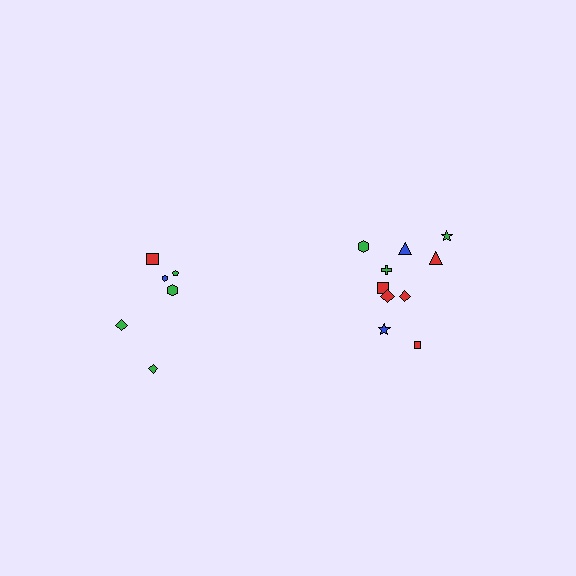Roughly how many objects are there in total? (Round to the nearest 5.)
Roughly 15 objects in total.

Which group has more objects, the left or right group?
The right group.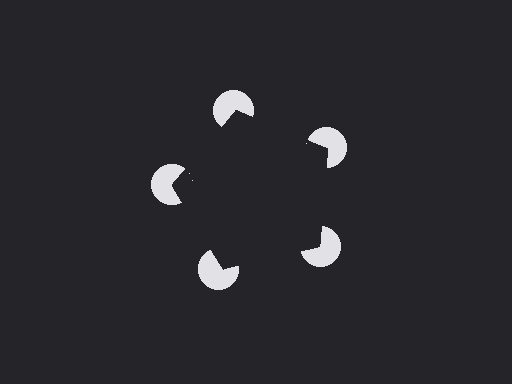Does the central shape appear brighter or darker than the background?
It typically appears slightly darker than the background, even though no actual brightness change is drawn.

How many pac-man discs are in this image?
There are 5 — one at each vertex of the illusory pentagon.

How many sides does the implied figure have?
5 sides.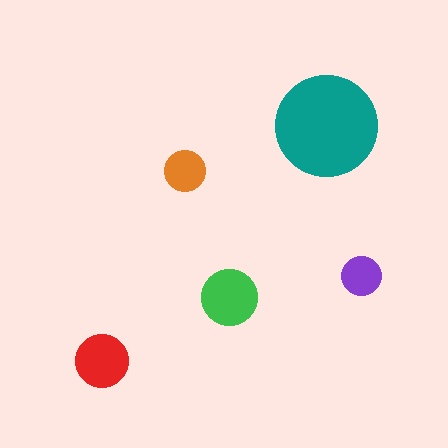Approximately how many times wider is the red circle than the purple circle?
About 1.5 times wider.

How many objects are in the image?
There are 5 objects in the image.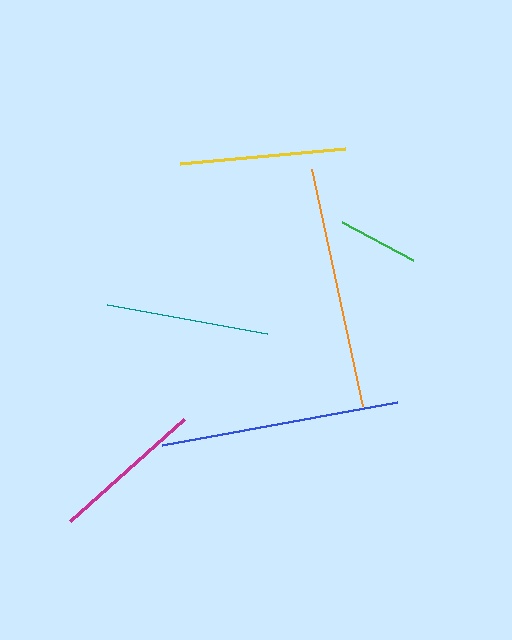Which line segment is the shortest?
The green line is the shortest at approximately 80 pixels.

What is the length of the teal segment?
The teal segment is approximately 162 pixels long.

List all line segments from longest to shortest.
From longest to shortest: orange, blue, yellow, teal, magenta, green.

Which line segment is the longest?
The orange line is the longest at approximately 242 pixels.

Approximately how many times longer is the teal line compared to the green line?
The teal line is approximately 2.0 times the length of the green line.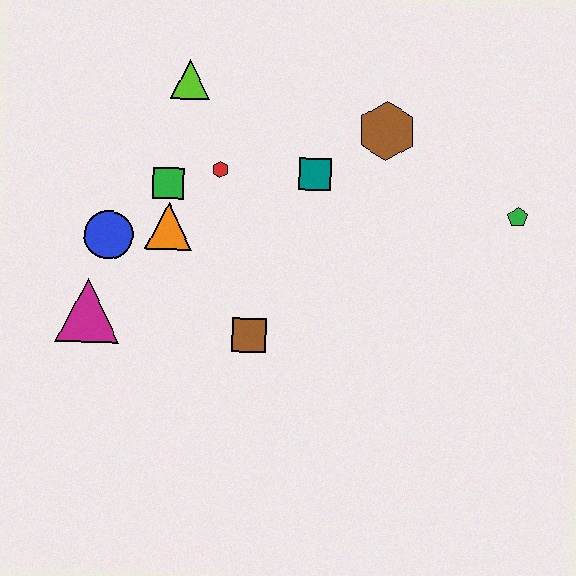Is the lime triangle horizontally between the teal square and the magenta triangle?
Yes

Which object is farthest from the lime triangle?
The green pentagon is farthest from the lime triangle.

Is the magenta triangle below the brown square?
No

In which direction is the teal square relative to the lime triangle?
The teal square is to the right of the lime triangle.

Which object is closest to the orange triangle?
The green square is closest to the orange triangle.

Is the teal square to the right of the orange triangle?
Yes